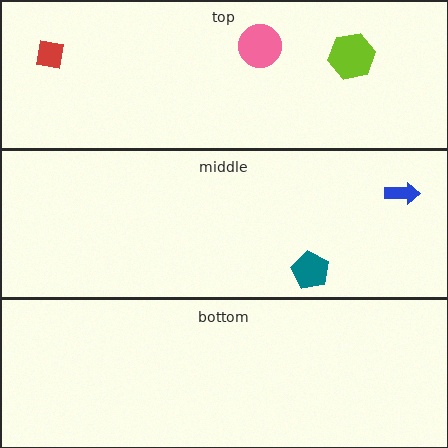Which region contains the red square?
The top region.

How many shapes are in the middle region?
2.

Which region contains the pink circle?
The top region.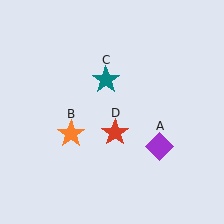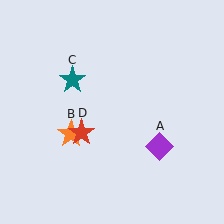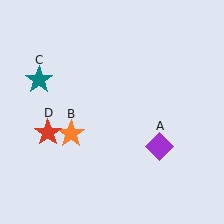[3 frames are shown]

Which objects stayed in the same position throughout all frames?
Purple diamond (object A) and orange star (object B) remained stationary.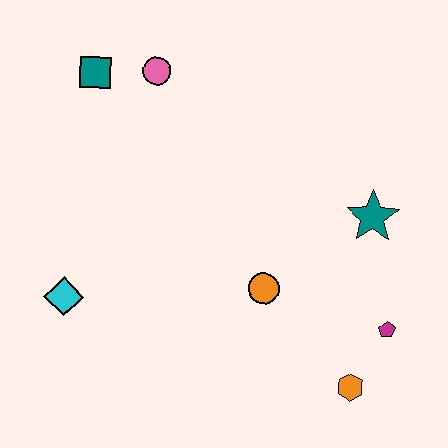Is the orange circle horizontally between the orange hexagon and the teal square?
Yes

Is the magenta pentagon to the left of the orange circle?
No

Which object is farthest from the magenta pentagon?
The teal square is farthest from the magenta pentagon.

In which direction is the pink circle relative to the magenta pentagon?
The pink circle is above the magenta pentagon.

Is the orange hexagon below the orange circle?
Yes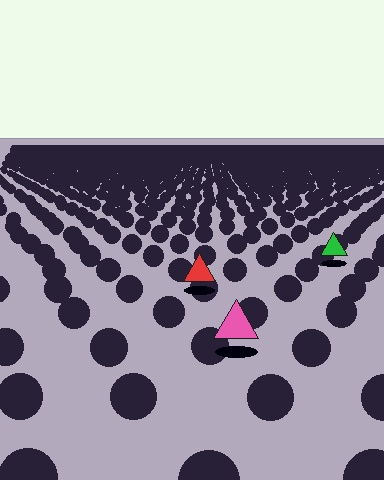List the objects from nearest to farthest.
From nearest to farthest: the pink triangle, the red triangle, the green triangle.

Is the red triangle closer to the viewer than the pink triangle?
No. The pink triangle is closer — you can tell from the texture gradient: the ground texture is coarser near it.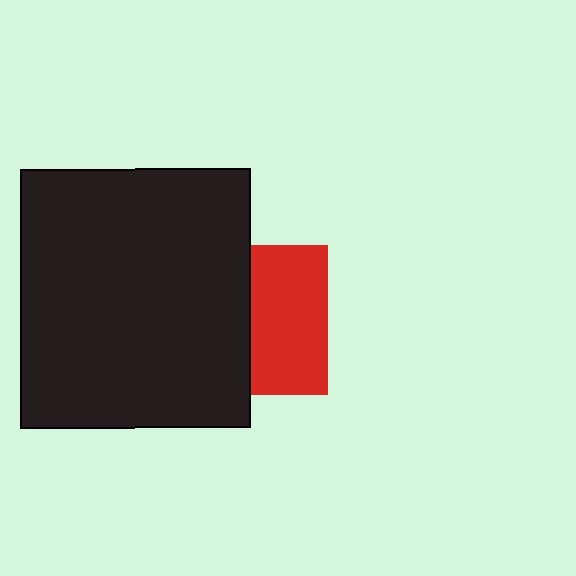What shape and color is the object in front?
The object in front is a black rectangle.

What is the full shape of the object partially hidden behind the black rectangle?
The partially hidden object is a red square.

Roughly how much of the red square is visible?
About half of it is visible (roughly 51%).